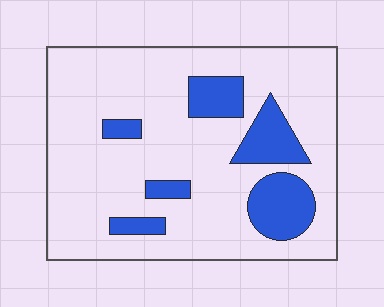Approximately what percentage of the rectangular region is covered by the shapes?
Approximately 20%.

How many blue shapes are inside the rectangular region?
6.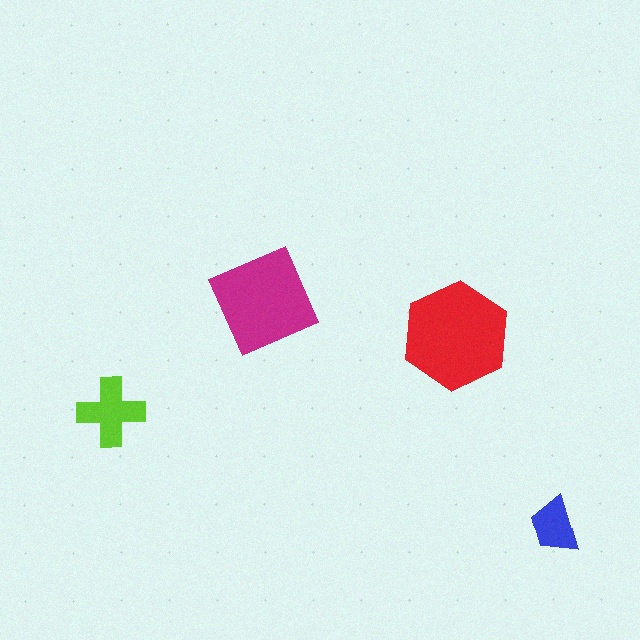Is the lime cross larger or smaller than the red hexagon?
Smaller.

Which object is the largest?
The red hexagon.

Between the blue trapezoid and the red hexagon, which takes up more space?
The red hexagon.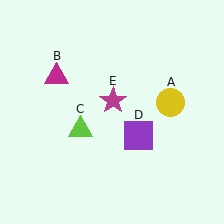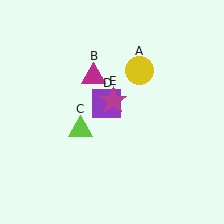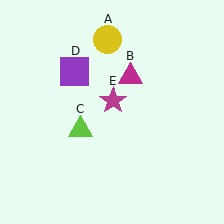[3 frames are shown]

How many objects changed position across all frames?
3 objects changed position: yellow circle (object A), magenta triangle (object B), purple square (object D).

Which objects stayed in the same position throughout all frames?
Lime triangle (object C) and magenta star (object E) remained stationary.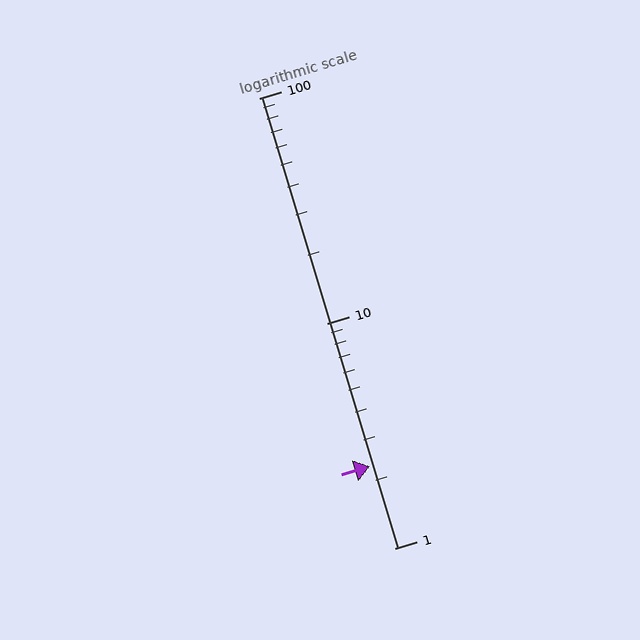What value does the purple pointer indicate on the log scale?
The pointer indicates approximately 2.3.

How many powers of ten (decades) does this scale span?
The scale spans 2 decades, from 1 to 100.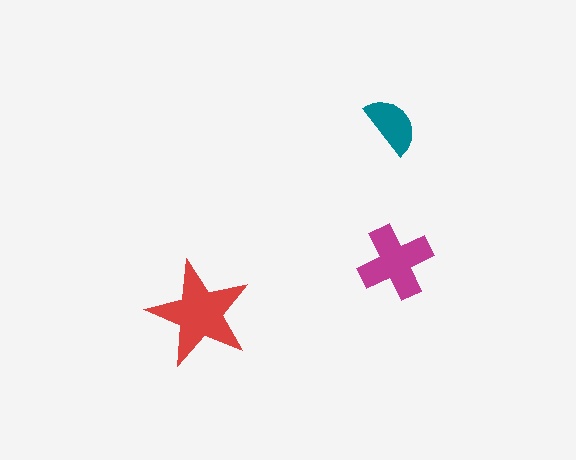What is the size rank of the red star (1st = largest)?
1st.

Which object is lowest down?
The red star is bottommost.